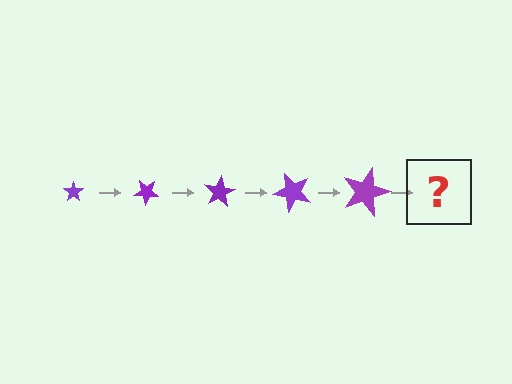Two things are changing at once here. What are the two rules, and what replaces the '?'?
The two rules are that the star grows larger each step and it rotates 40 degrees each step. The '?' should be a star, larger than the previous one and rotated 200 degrees from the start.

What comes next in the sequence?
The next element should be a star, larger than the previous one and rotated 200 degrees from the start.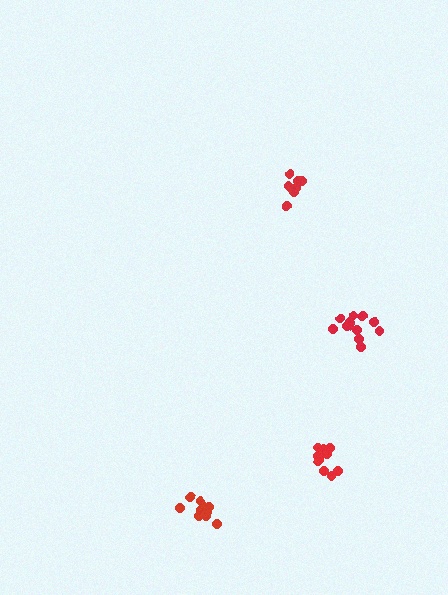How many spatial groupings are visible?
There are 4 spatial groupings.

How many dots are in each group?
Group 1: 9 dots, Group 2: 11 dots, Group 3: 12 dots, Group 4: 10 dots (42 total).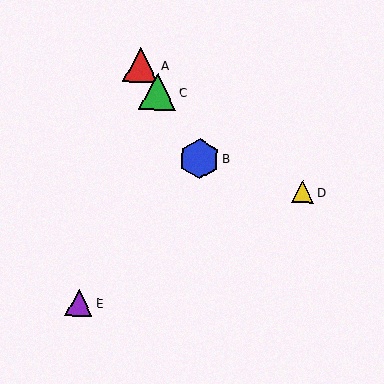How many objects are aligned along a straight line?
3 objects (A, B, C) are aligned along a straight line.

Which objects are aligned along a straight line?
Objects A, B, C are aligned along a straight line.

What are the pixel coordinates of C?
Object C is at (158, 92).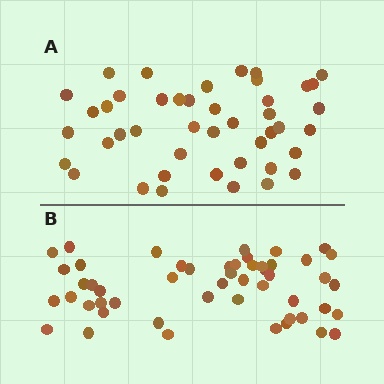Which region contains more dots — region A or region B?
Region B (the bottom region) has more dots.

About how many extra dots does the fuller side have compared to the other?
Region B has roughly 8 or so more dots than region A.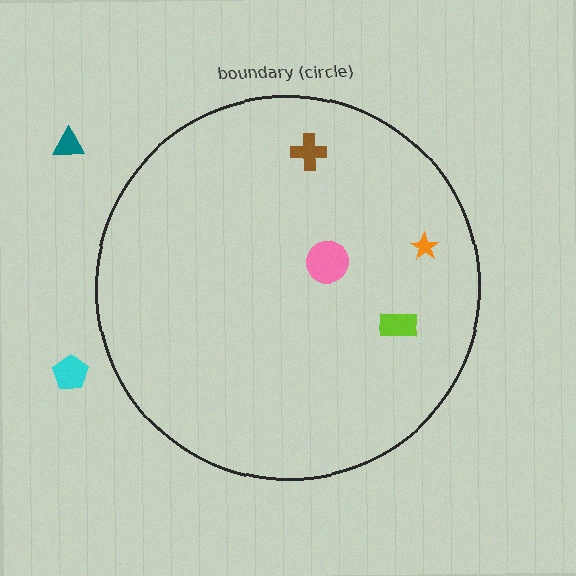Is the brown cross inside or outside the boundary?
Inside.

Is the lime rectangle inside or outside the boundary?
Inside.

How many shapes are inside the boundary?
4 inside, 2 outside.